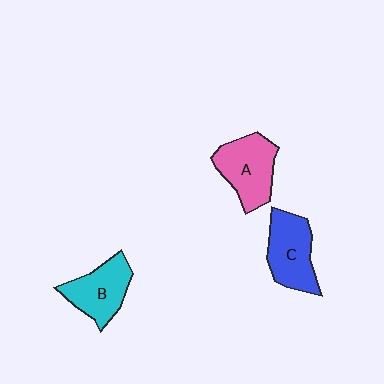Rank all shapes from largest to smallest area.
From largest to smallest: A (pink), C (blue), B (cyan).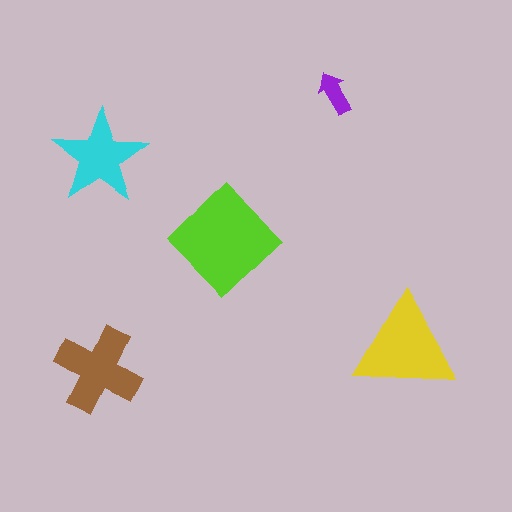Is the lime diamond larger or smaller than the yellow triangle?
Larger.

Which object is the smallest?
The purple arrow.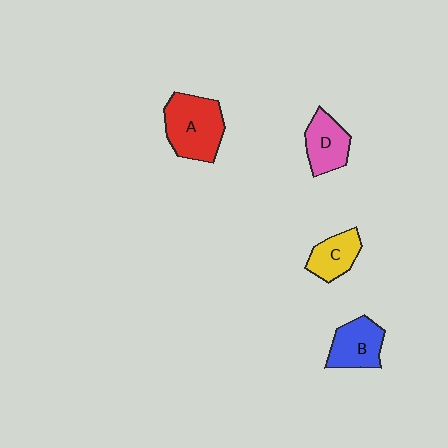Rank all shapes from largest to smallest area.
From largest to smallest: A (red), B (blue), D (pink), C (yellow).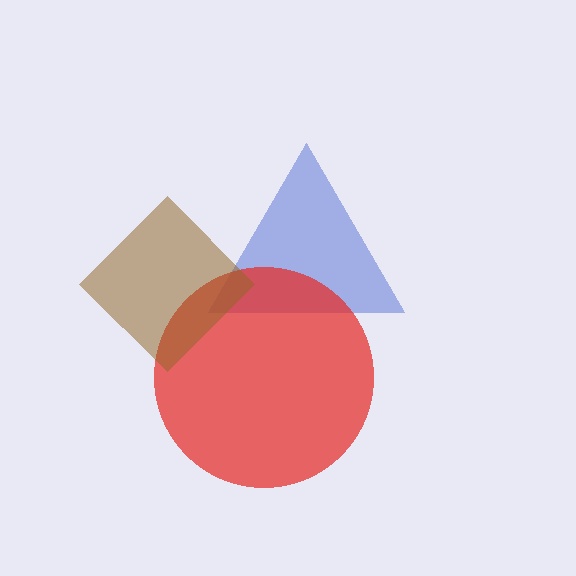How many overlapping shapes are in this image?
There are 3 overlapping shapes in the image.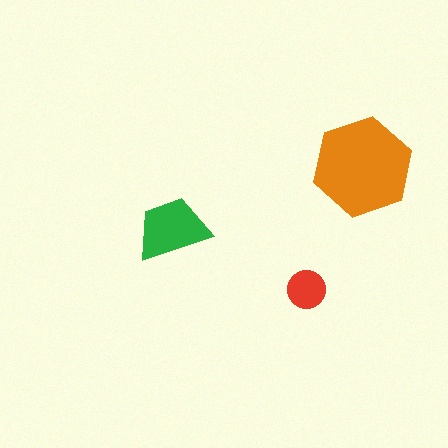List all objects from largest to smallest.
The orange hexagon, the green trapezoid, the red circle.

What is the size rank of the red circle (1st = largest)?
3rd.